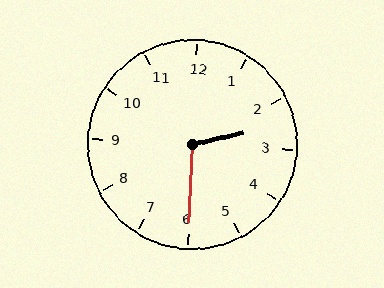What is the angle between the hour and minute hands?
Approximately 105 degrees.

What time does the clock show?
2:30.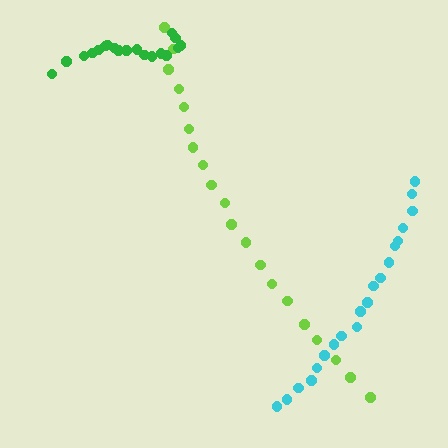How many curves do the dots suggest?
There are 3 distinct paths.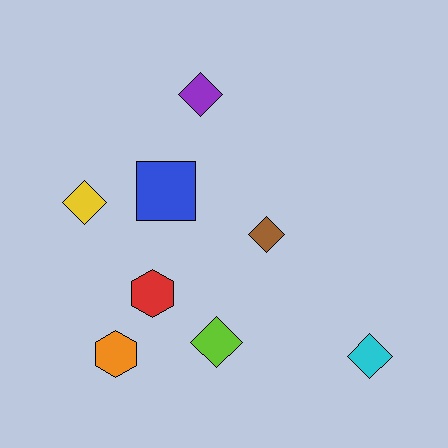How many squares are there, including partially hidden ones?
There is 1 square.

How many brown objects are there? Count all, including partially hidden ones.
There is 1 brown object.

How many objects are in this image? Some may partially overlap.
There are 8 objects.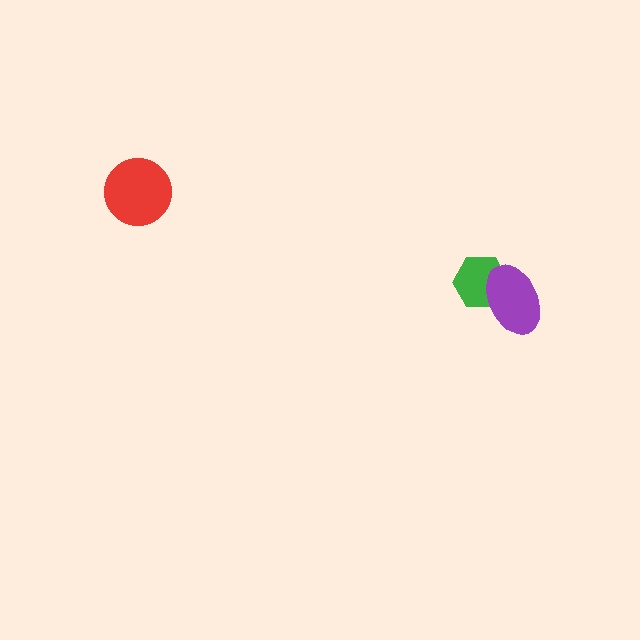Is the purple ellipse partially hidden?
No, no other shape covers it.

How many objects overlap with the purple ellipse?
1 object overlaps with the purple ellipse.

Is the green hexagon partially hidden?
Yes, it is partially covered by another shape.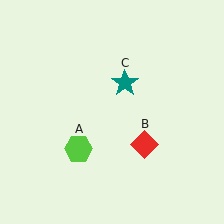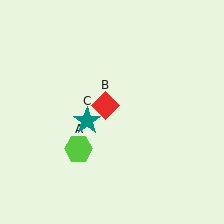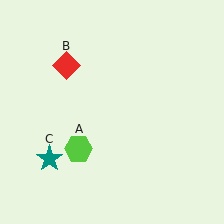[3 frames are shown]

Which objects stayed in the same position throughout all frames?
Lime hexagon (object A) remained stationary.